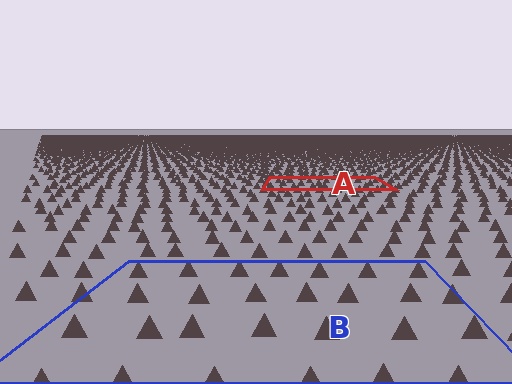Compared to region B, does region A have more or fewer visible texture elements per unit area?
Region A has more texture elements per unit area — they are packed more densely because it is farther away.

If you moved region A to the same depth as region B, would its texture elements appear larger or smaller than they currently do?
They would appear larger. At a closer depth, the same texture elements are projected at a bigger on-screen size.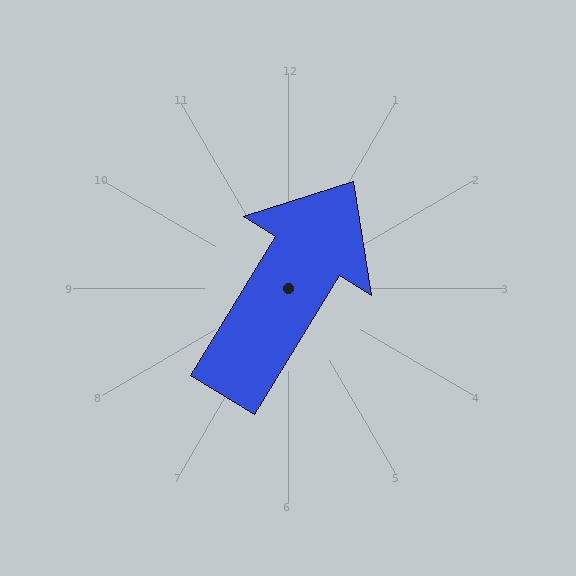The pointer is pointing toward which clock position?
Roughly 1 o'clock.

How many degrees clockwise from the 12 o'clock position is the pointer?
Approximately 31 degrees.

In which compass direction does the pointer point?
Northeast.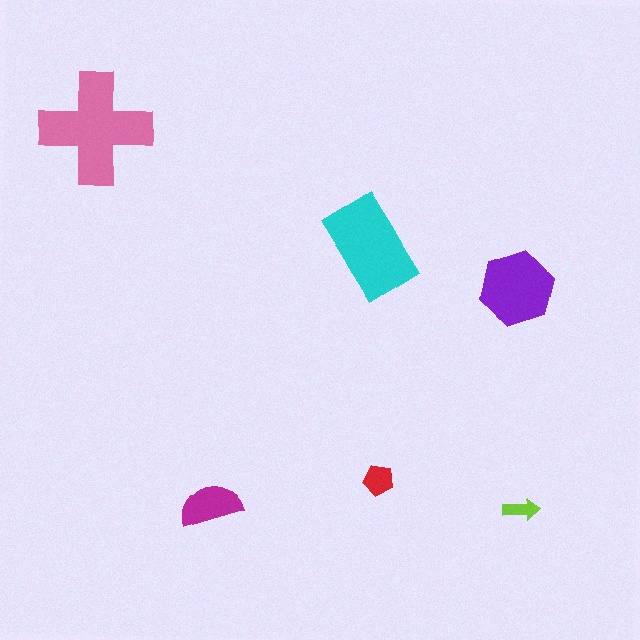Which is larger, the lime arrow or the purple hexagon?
The purple hexagon.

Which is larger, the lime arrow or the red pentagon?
The red pentagon.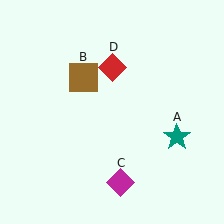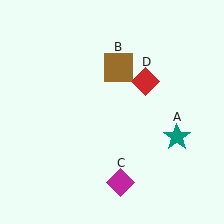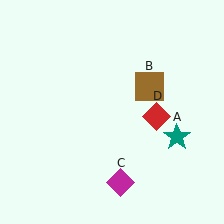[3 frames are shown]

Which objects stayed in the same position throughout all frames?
Teal star (object A) and magenta diamond (object C) remained stationary.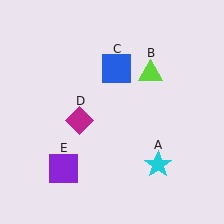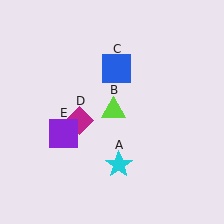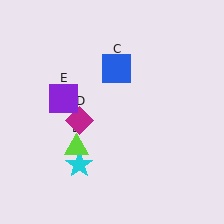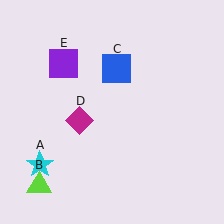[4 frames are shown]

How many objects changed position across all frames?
3 objects changed position: cyan star (object A), lime triangle (object B), purple square (object E).